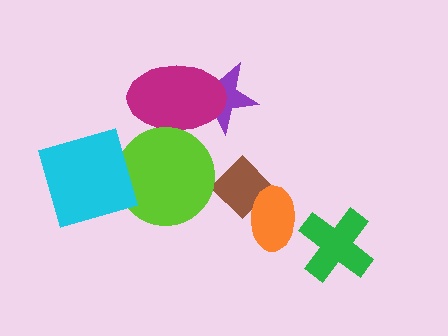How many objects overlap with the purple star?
1 object overlaps with the purple star.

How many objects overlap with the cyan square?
1 object overlaps with the cyan square.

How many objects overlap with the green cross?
0 objects overlap with the green cross.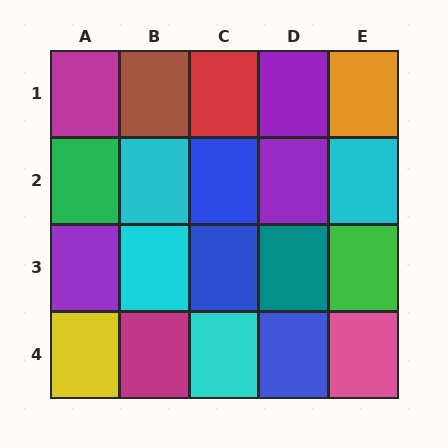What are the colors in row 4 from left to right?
Yellow, magenta, cyan, blue, pink.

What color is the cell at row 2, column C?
Blue.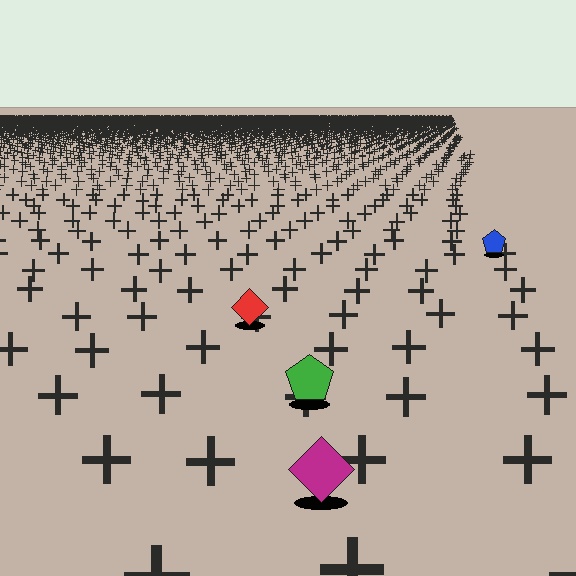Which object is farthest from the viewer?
The blue pentagon is farthest from the viewer. It appears smaller and the ground texture around it is denser.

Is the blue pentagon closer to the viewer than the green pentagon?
No. The green pentagon is closer — you can tell from the texture gradient: the ground texture is coarser near it.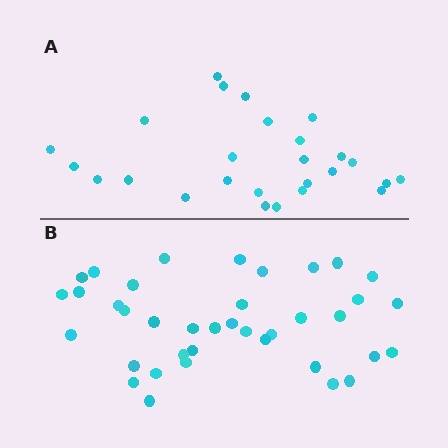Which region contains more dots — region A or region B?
Region B (the bottom region) has more dots.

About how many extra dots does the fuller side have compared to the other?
Region B has roughly 12 or so more dots than region A.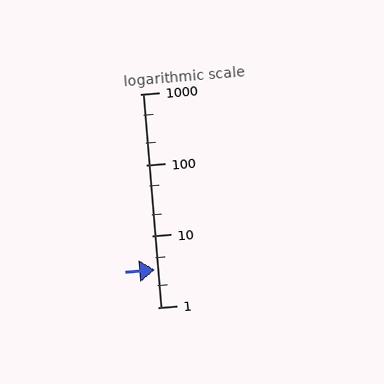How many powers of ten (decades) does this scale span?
The scale spans 3 decades, from 1 to 1000.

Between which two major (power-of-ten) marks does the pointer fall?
The pointer is between 1 and 10.